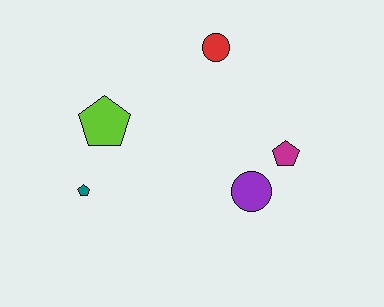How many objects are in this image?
There are 5 objects.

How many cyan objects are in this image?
There are no cyan objects.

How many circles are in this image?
There are 2 circles.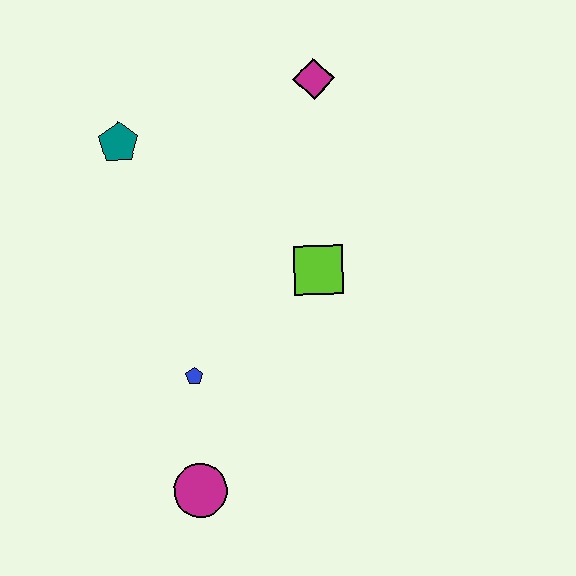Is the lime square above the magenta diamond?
No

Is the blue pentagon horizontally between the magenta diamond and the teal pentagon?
Yes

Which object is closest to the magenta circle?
The blue pentagon is closest to the magenta circle.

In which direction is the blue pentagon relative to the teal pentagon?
The blue pentagon is below the teal pentagon.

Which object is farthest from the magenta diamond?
The magenta circle is farthest from the magenta diamond.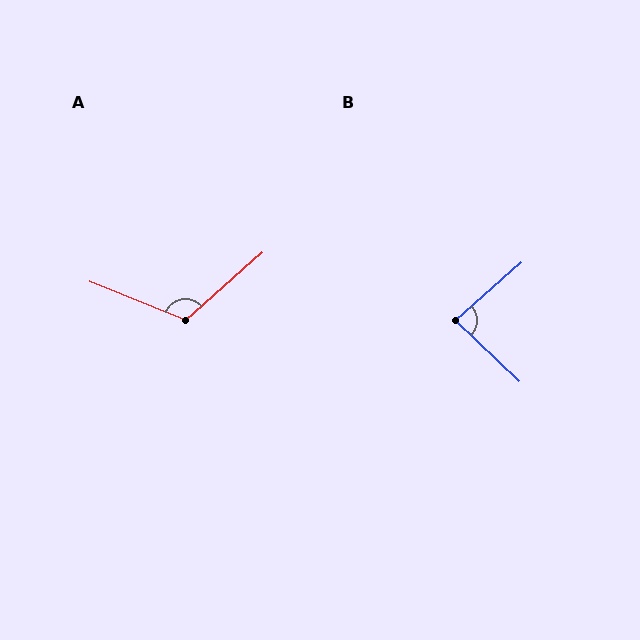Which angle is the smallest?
B, at approximately 85 degrees.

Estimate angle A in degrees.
Approximately 116 degrees.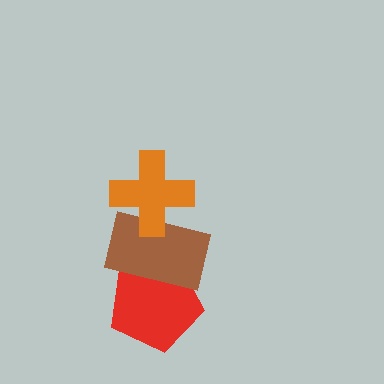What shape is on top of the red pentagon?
The brown rectangle is on top of the red pentagon.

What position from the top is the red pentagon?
The red pentagon is 3rd from the top.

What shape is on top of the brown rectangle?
The orange cross is on top of the brown rectangle.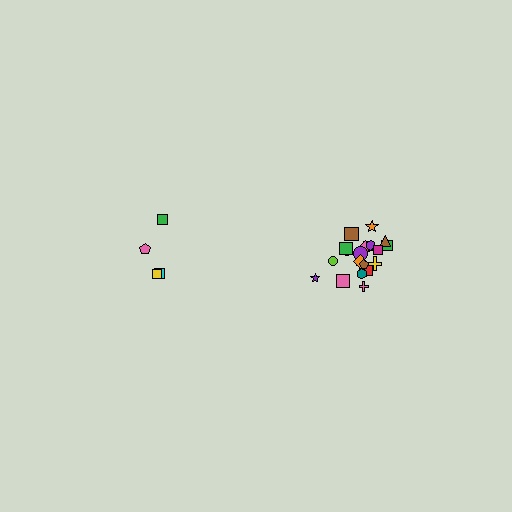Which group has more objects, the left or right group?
The right group.